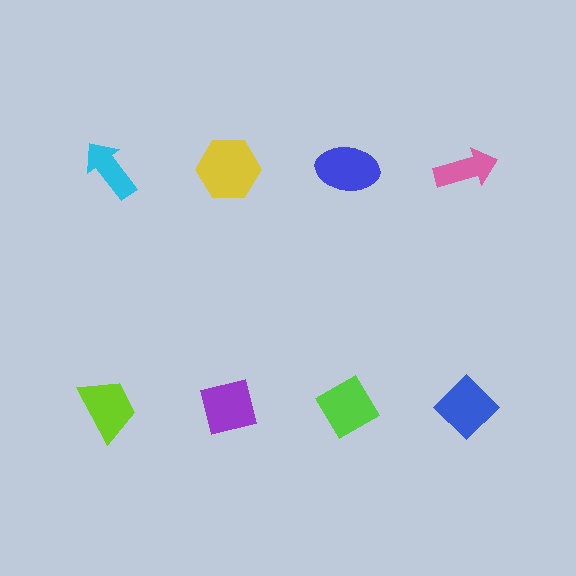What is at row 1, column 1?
A cyan arrow.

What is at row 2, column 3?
A lime diamond.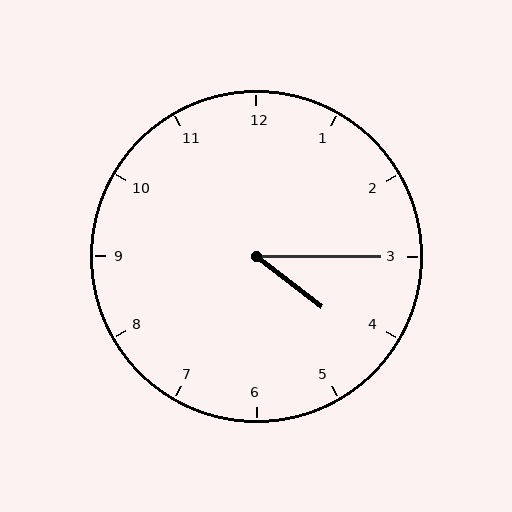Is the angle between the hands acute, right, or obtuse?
It is acute.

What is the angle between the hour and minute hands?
Approximately 38 degrees.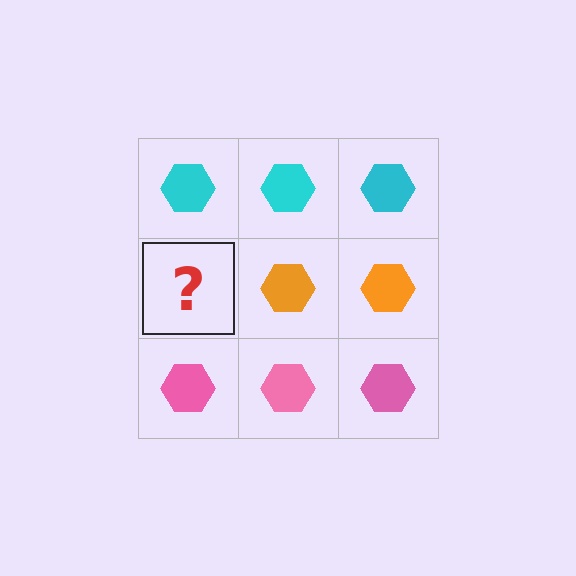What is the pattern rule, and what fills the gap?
The rule is that each row has a consistent color. The gap should be filled with an orange hexagon.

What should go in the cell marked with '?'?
The missing cell should contain an orange hexagon.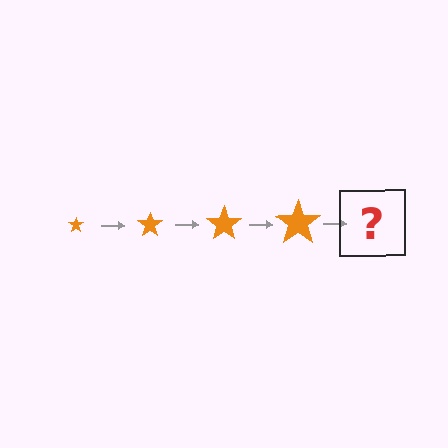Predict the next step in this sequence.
The next step is an orange star, larger than the previous one.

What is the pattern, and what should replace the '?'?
The pattern is that the star gets progressively larger each step. The '?' should be an orange star, larger than the previous one.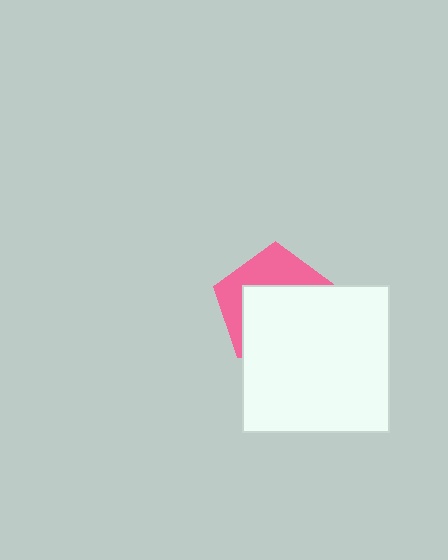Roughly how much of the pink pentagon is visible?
A small part of it is visible (roughly 39%).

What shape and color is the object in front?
The object in front is a white square.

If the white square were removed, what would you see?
You would see the complete pink pentagon.